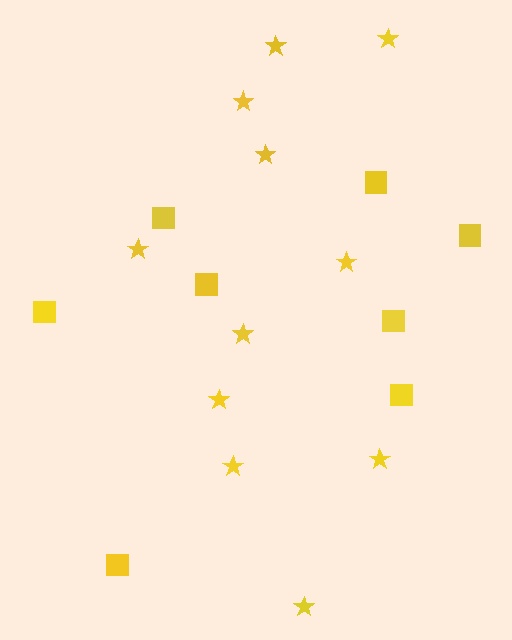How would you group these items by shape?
There are 2 groups: one group of stars (11) and one group of squares (8).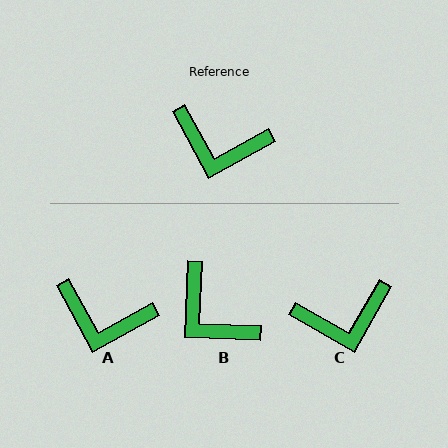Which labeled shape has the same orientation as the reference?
A.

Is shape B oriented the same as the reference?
No, it is off by about 31 degrees.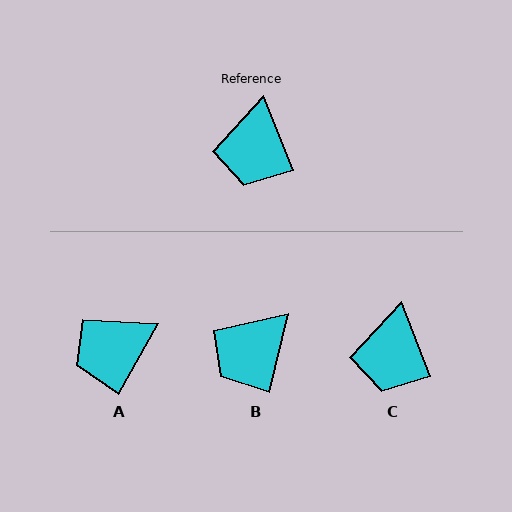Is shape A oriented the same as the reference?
No, it is off by about 51 degrees.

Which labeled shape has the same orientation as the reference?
C.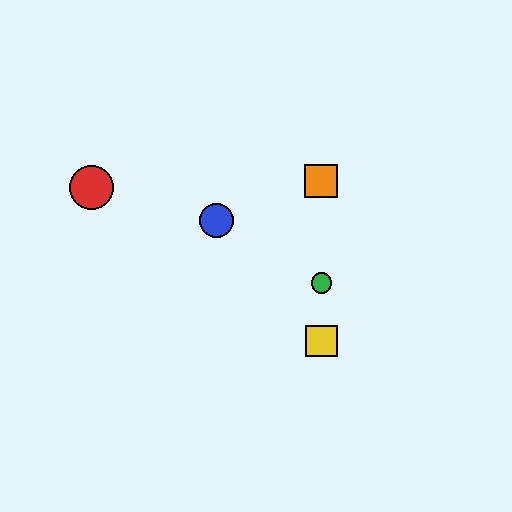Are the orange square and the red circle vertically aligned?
No, the orange square is at x≈321 and the red circle is at x≈91.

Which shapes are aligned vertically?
The green circle, the yellow square, the purple circle, the orange square are aligned vertically.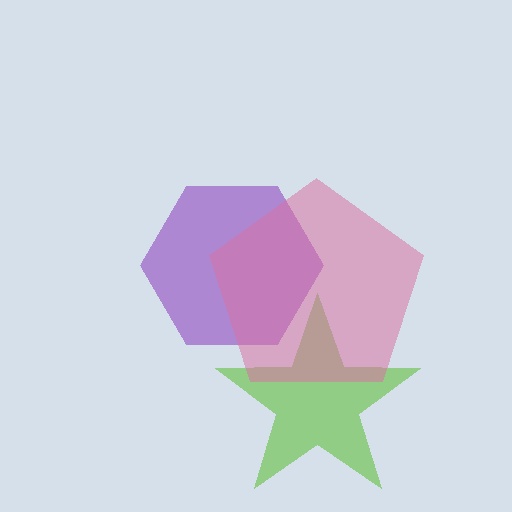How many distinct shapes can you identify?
There are 3 distinct shapes: a lime star, a purple hexagon, a pink pentagon.